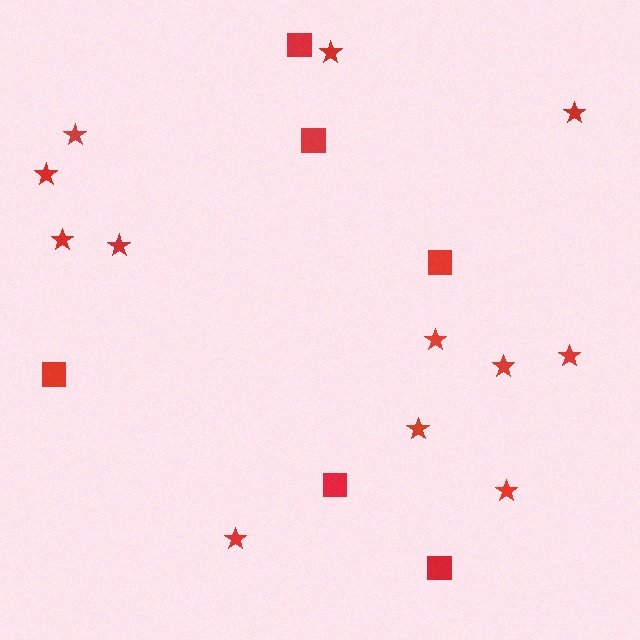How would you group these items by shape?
There are 2 groups: one group of stars (12) and one group of squares (6).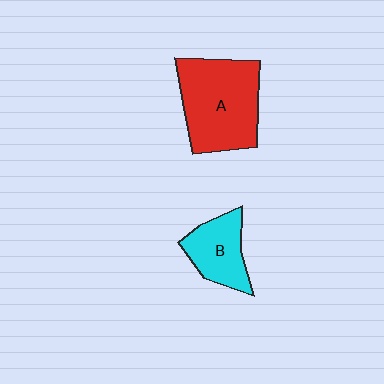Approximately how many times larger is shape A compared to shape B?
Approximately 1.9 times.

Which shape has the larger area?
Shape A (red).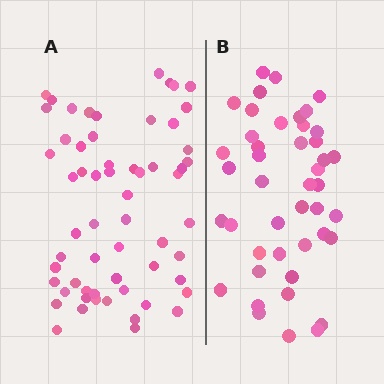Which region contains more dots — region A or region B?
Region A (the left region) has more dots.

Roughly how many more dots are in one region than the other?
Region A has approximately 15 more dots than region B.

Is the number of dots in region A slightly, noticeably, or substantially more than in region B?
Region A has noticeably more, but not dramatically so. The ratio is roughly 1.4 to 1.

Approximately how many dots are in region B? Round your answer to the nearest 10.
About 40 dots. (The exact count is 44, which rounds to 40.)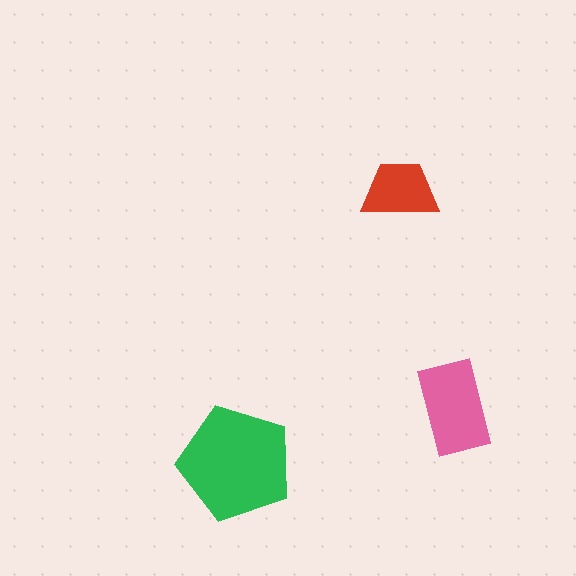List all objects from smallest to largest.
The red trapezoid, the pink rectangle, the green pentagon.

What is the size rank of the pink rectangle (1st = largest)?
2nd.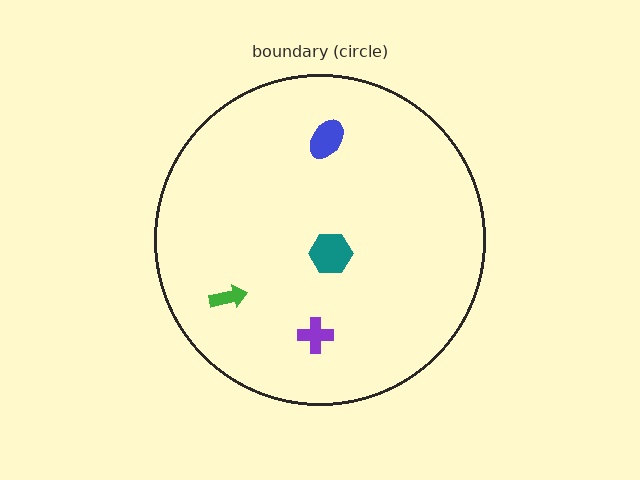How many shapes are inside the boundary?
4 inside, 0 outside.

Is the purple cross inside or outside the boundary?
Inside.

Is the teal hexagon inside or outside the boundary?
Inside.